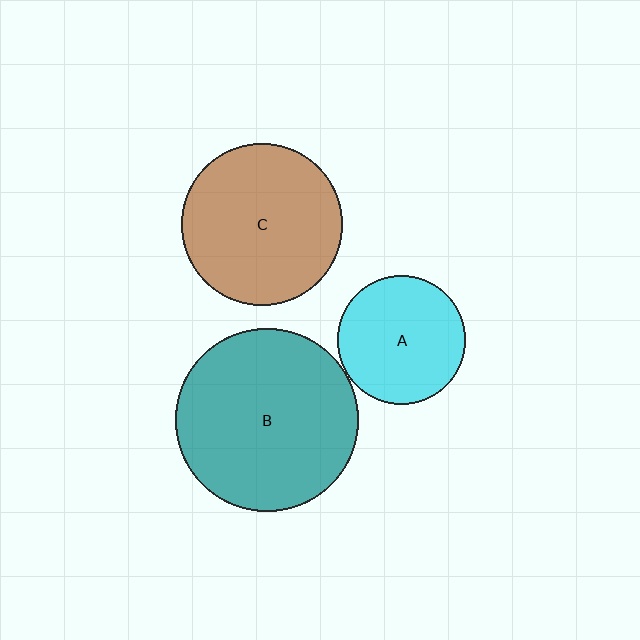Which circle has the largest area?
Circle B (teal).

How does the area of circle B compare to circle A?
Approximately 2.0 times.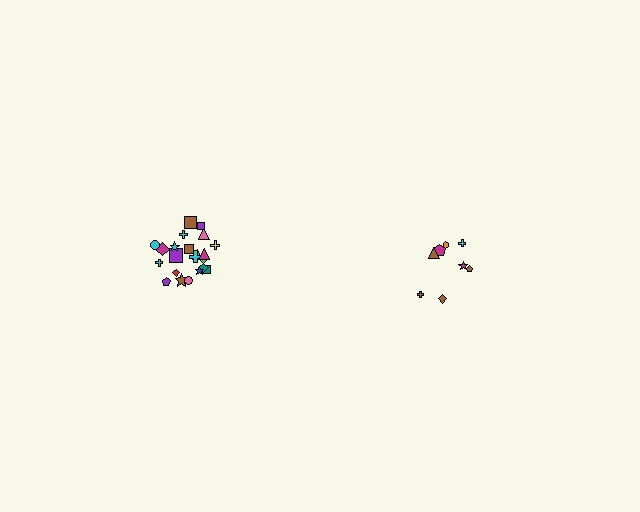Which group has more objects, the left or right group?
The left group.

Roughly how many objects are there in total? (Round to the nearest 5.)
Roughly 30 objects in total.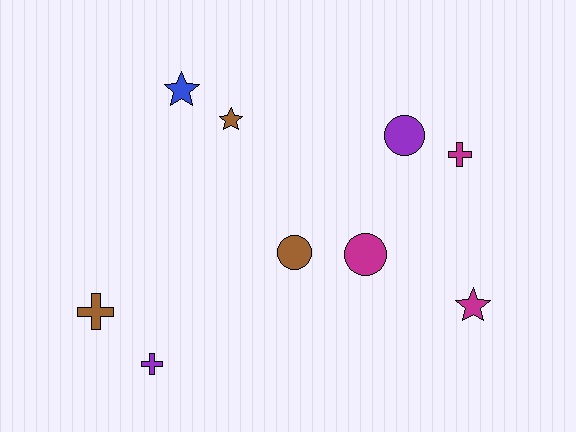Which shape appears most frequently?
Star, with 3 objects.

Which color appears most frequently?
Magenta, with 3 objects.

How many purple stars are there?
There are no purple stars.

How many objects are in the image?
There are 9 objects.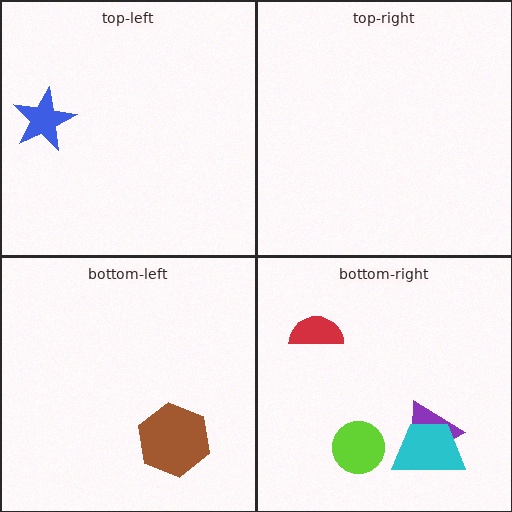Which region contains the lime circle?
The bottom-right region.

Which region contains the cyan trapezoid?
The bottom-right region.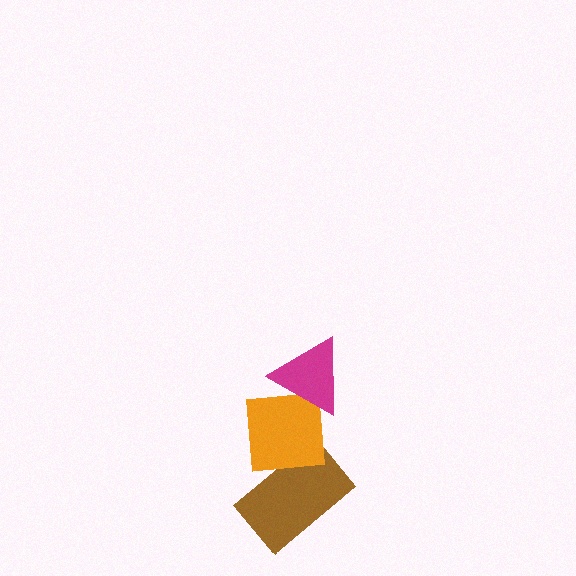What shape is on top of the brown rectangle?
The orange square is on top of the brown rectangle.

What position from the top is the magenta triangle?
The magenta triangle is 1st from the top.